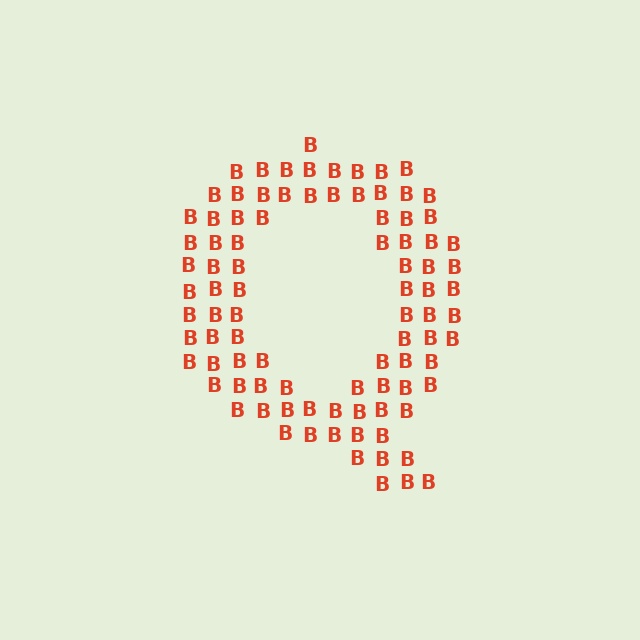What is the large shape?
The large shape is the letter Q.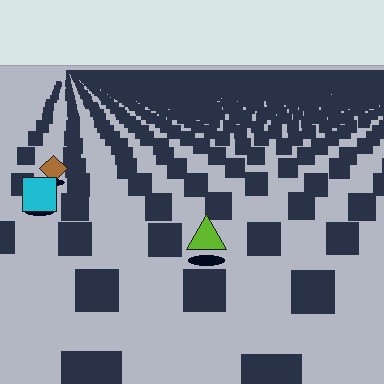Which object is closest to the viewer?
The lime triangle is closest. The texture marks near it are larger and more spread out.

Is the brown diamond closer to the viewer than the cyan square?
No. The cyan square is closer — you can tell from the texture gradient: the ground texture is coarser near it.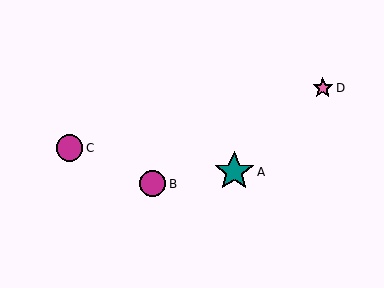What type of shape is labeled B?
Shape B is a magenta circle.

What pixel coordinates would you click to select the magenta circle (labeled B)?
Click at (153, 184) to select the magenta circle B.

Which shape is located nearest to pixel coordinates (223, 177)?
The teal star (labeled A) at (234, 172) is nearest to that location.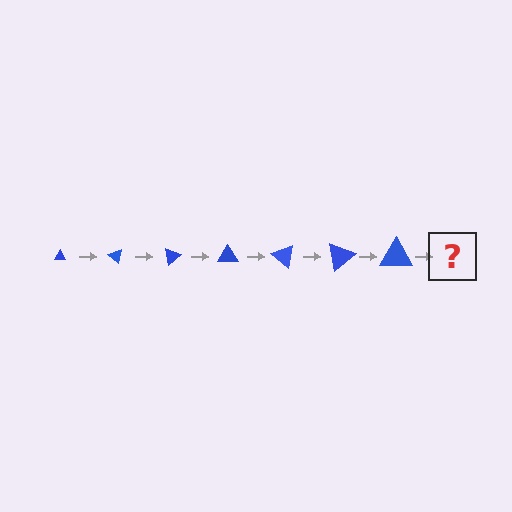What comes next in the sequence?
The next element should be a triangle, larger than the previous one and rotated 280 degrees from the start.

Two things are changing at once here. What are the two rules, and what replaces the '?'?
The two rules are that the triangle grows larger each step and it rotates 40 degrees each step. The '?' should be a triangle, larger than the previous one and rotated 280 degrees from the start.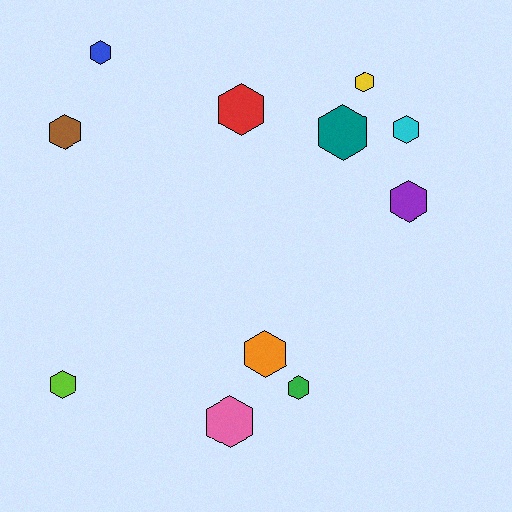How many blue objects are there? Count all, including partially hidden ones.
There is 1 blue object.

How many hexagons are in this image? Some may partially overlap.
There are 11 hexagons.